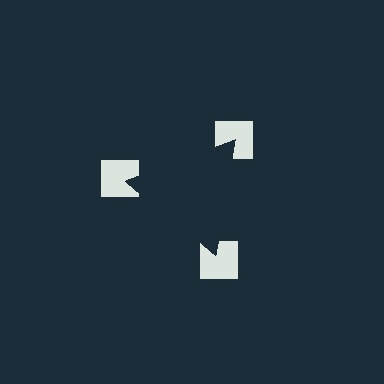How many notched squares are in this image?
There are 3 — one at each vertex of the illusory triangle.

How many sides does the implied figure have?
3 sides.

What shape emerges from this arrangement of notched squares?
An illusory triangle — its edges are inferred from the aligned wedge cuts in the notched squares, not physically drawn.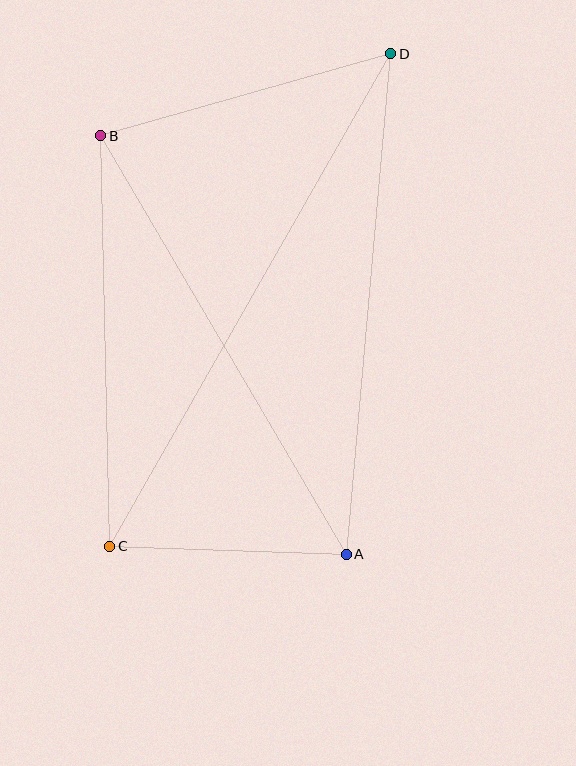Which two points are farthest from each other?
Points C and D are farthest from each other.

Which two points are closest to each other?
Points A and C are closest to each other.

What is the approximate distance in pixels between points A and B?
The distance between A and B is approximately 485 pixels.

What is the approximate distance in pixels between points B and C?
The distance between B and C is approximately 411 pixels.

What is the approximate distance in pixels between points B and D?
The distance between B and D is approximately 301 pixels.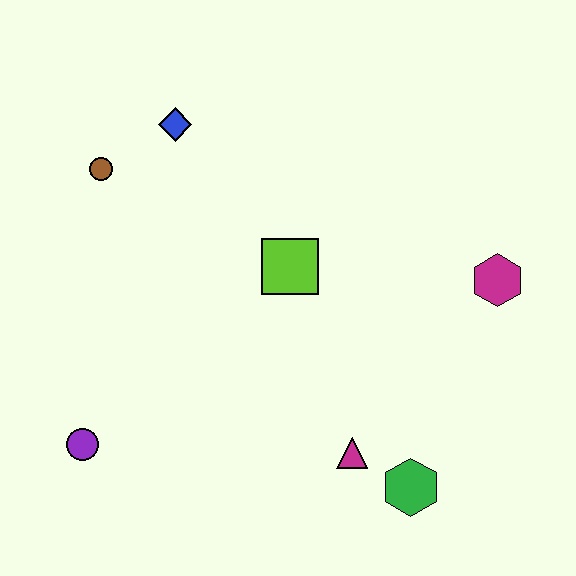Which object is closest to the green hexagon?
The magenta triangle is closest to the green hexagon.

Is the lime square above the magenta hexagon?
Yes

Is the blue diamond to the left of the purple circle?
No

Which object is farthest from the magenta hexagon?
The purple circle is farthest from the magenta hexagon.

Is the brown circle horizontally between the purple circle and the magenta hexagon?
Yes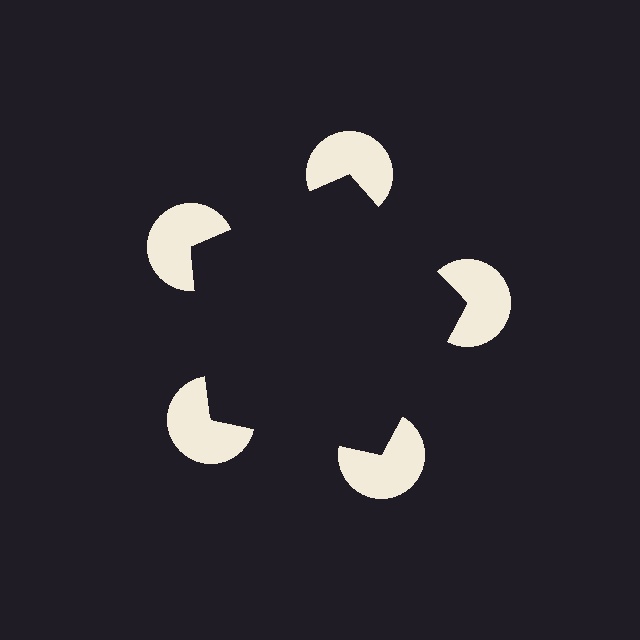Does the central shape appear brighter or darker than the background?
It typically appears slightly darker than the background, even though no actual brightness change is drawn.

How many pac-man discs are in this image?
There are 5 — one at each vertex of the illusory pentagon.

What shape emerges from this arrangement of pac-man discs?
An illusory pentagon — its edges are inferred from the aligned wedge cuts in the pac-man discs, not physically drawn.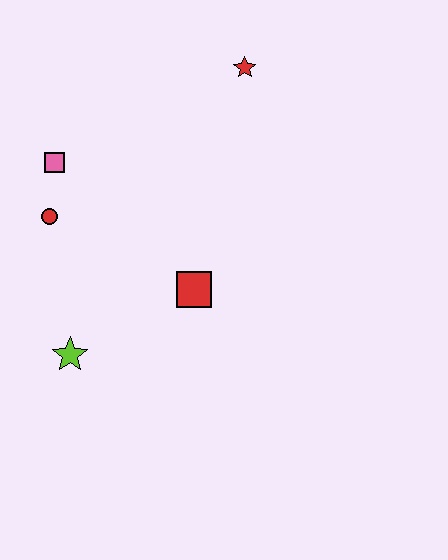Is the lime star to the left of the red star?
Yes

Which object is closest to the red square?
The lime star is closest to the red square.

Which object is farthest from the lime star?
The red star is farthest from the lime star.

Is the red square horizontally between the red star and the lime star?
Yes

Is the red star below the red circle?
No